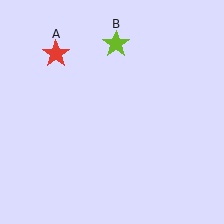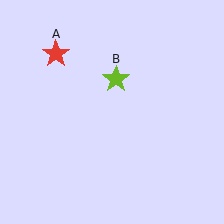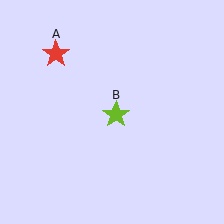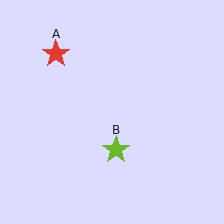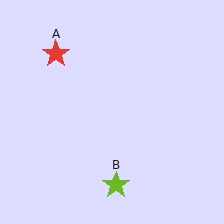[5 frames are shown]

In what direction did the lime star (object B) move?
The lime star (object B) moved down.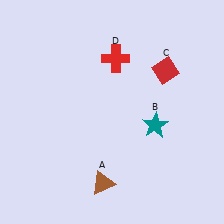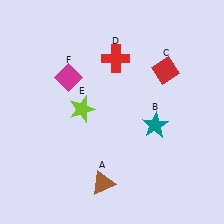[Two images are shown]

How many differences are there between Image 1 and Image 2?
There are 2 differences between the two images.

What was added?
A lime star (E), a magenta diamond (F) were added in Image 2.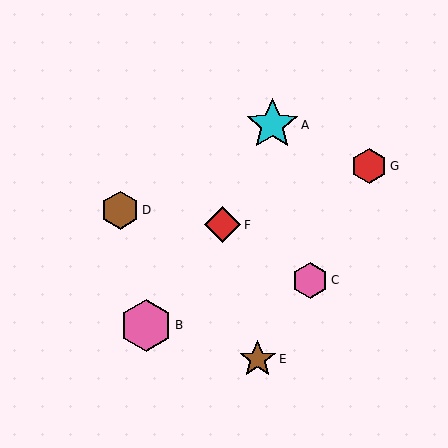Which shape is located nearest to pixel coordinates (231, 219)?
The red diamond (labeled F) at (223, 225) is nearest to that location.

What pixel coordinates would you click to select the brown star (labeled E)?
Click at (258, 359) to select the brown star E.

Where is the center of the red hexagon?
The center of the red hexagon is at (369, 166).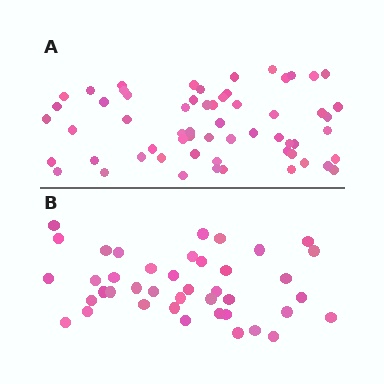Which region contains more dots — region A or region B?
Region A (the top region) has more dots.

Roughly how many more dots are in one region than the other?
Region A has approximately 20 more dots than region B.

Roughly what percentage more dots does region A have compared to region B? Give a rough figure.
About 45% more.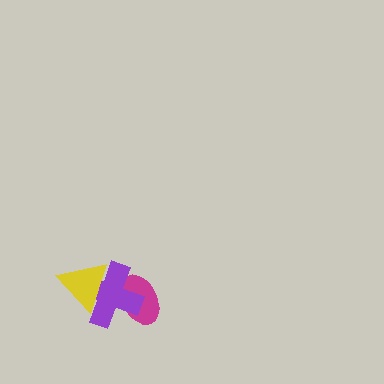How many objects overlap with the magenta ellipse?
1 object overlaps with the magenta ellipse.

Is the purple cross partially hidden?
Yes, it is partially covered by another shape.